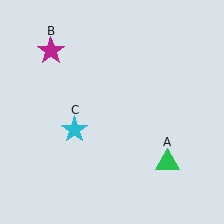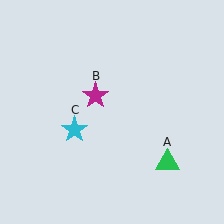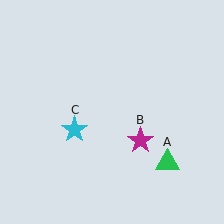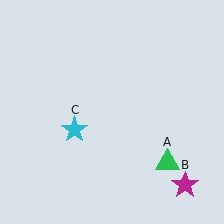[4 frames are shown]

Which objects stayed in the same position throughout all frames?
Green triangle (object A) and cyan star (object C) remained stationary.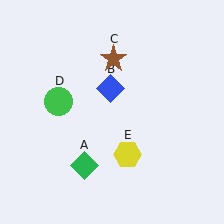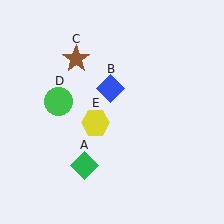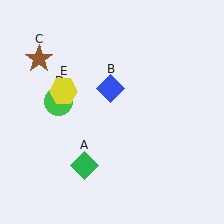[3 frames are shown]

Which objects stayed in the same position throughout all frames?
Green diamond (object A) and blue diamond (object B) and green circle (object D) remained stationary.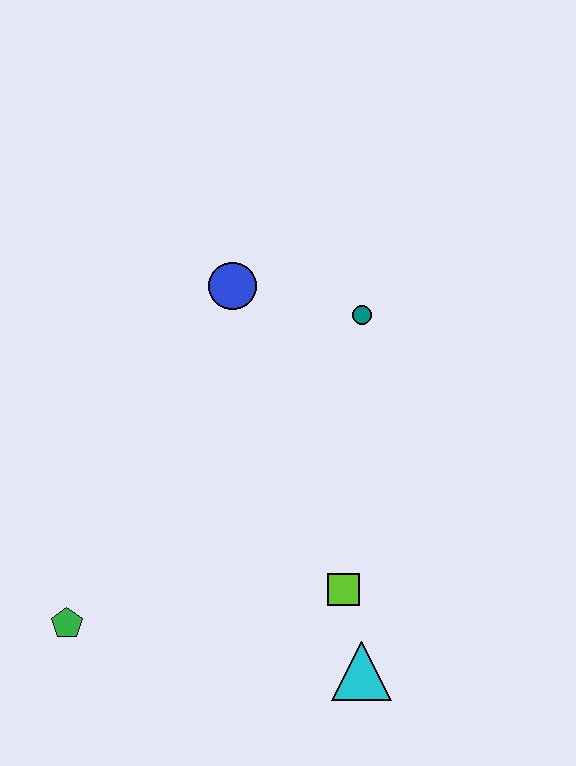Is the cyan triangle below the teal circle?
Yes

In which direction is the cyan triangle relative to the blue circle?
The cyan triangle is below the blue circle.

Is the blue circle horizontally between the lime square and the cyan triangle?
No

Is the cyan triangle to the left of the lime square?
No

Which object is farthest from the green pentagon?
The teal circle is farthest from the green pentagon.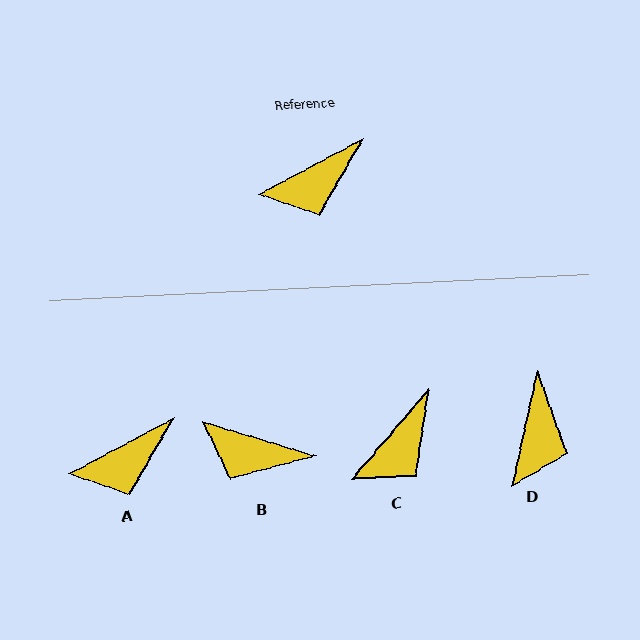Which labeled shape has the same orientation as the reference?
A.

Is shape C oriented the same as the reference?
No, it is off by about 22 degrees.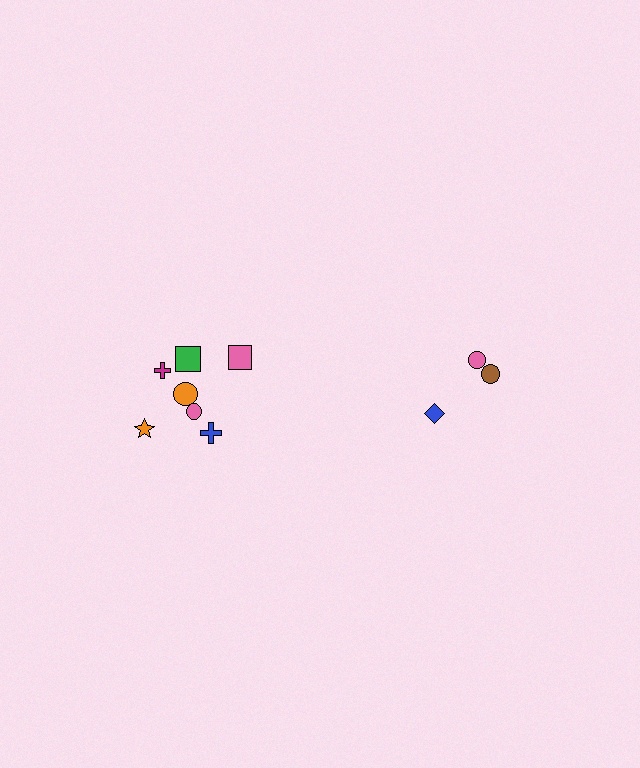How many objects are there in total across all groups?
There are 10 objects.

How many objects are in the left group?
There are 7 objects.